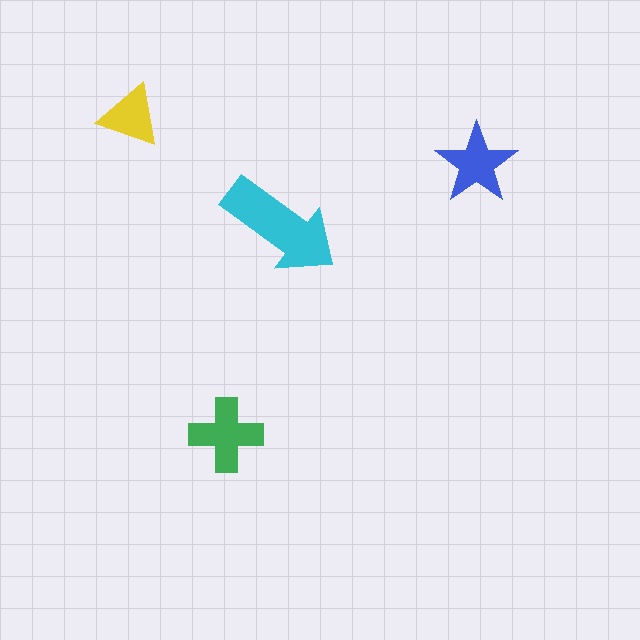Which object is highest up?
The yellow triangle is topmost.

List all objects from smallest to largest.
The yellow triangle, the blue star, the green cross, the cyan arrow.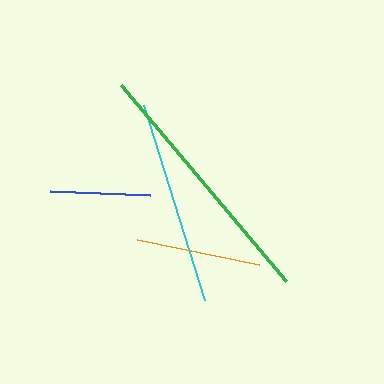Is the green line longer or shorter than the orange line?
The green line is longer than the orange line.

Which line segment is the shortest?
The blue line is the shortest at approximately 101 pixels.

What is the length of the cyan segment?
The cyan segment is approximately 204 pixels long.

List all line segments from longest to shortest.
From longest to shortest: green, cyan, orange, blue.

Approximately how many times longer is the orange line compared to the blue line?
The orange line is approximately 1.2 times the length of the blue line.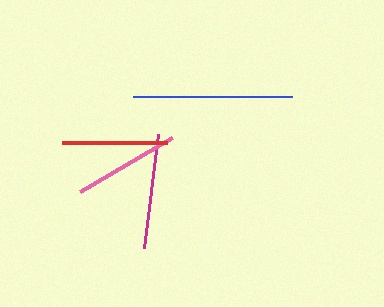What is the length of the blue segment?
The blue segment is approximately 159 pixels long.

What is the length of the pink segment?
The pink segment is approximately 107 pixels long.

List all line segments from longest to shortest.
From longest to shortest: blue, magenta, pink, red.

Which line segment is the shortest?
The red line is the shortest at approximately 105 pixels.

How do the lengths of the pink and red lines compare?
The pink and red lines are approximately the same length.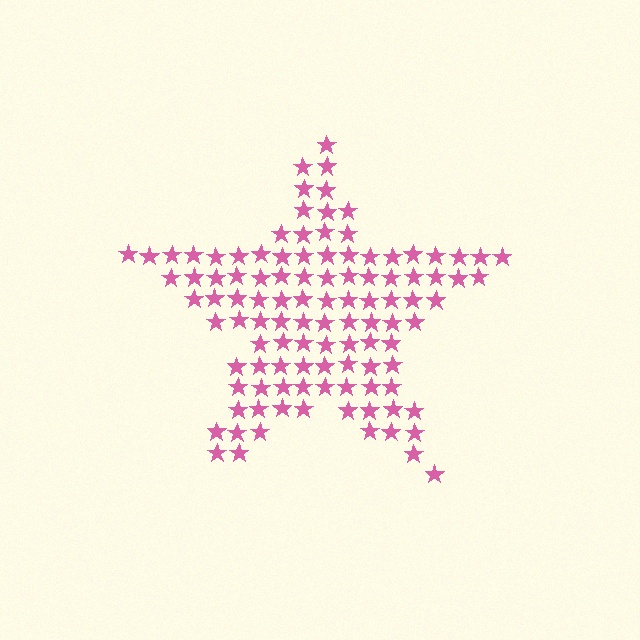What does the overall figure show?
The overall figure shows a star.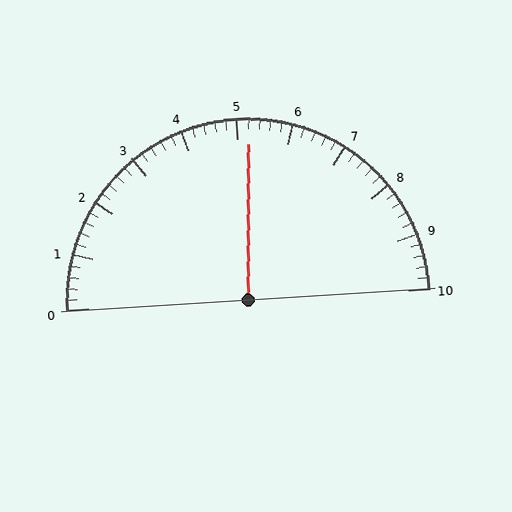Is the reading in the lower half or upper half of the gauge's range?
The reading is in the upper half of the range (0 to 10).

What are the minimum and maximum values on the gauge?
The gauge ranges from 0 to 10.